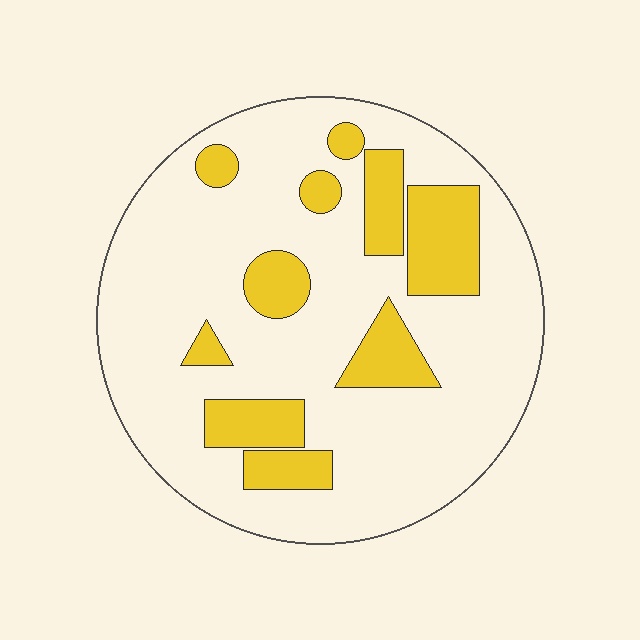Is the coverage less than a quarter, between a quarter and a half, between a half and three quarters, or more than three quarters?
Less than a quarter.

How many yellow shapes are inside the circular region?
10.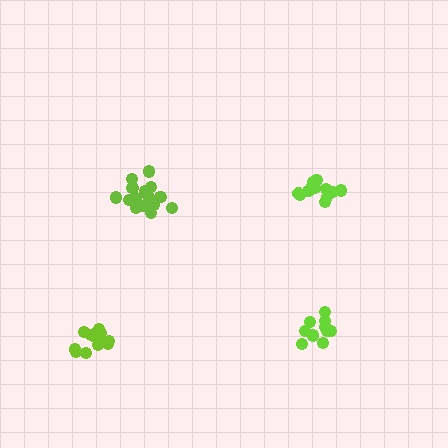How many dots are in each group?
Group 1: 13 dots, Group 2: 12 dots, Group 3: 11 dots, Group 4: 17 dots (53 total).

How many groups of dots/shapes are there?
There are 4 groups.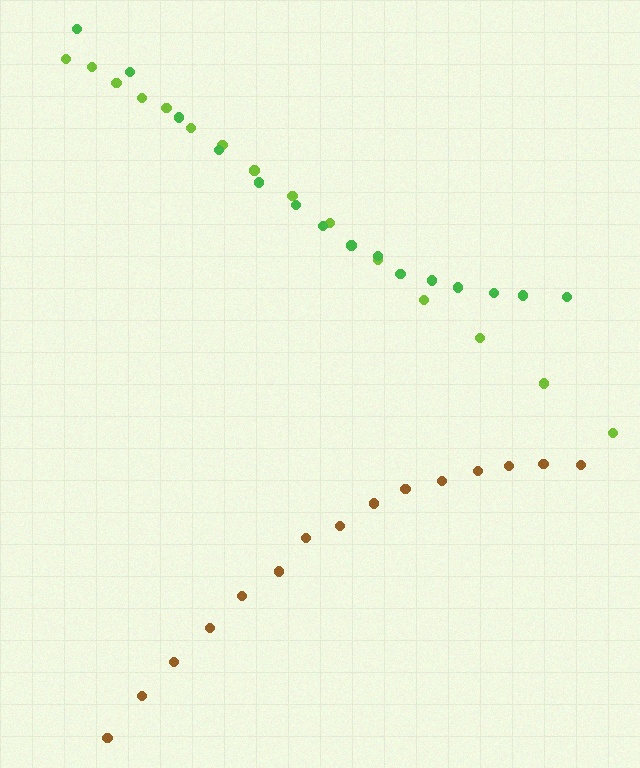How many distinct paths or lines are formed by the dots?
There are 3 distinct paths.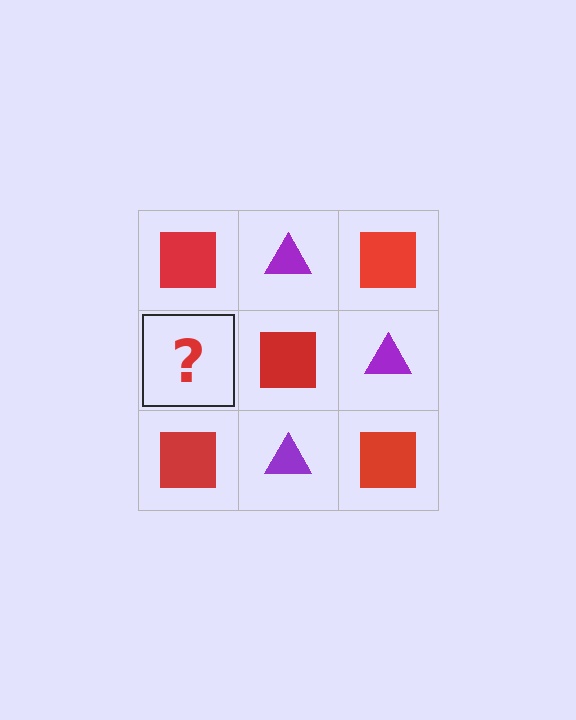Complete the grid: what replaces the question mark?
The question mark should be replaced with a purple triangle.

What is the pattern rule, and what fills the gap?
The rule is that it alternates red square and purple triangle in a checkerboard pattern. The gap should be filled with a purple triangle.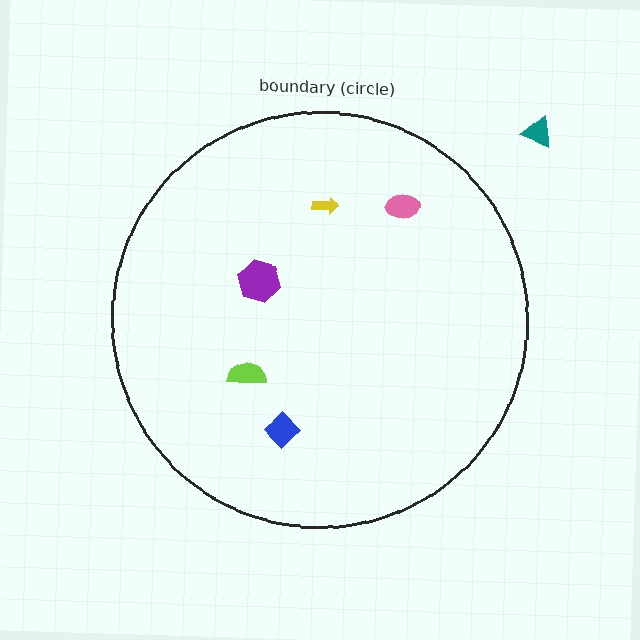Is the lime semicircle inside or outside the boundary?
Inside.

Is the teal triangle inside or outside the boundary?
Outside.